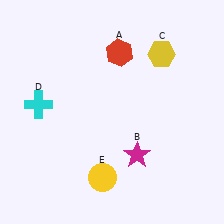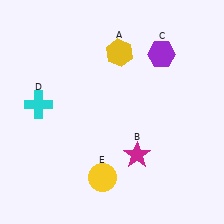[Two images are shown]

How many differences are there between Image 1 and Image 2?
There are 2 differences between the two images.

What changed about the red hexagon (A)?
In Image 1, A is red. In Image 2, it changed to yellow.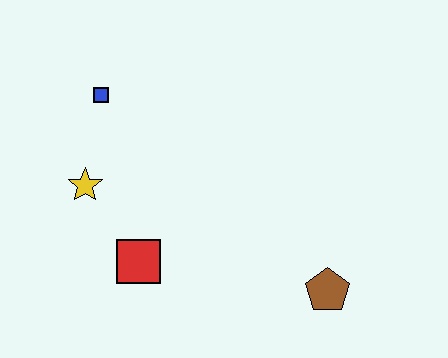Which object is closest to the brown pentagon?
The red square is closest to the brown pentagon.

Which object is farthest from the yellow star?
The brown pentagon is farthest from the yellow star.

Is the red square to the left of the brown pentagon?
Yes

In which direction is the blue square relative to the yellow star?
The blue square is above the yellow star.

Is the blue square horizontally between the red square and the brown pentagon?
No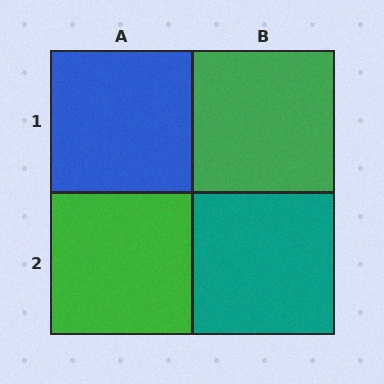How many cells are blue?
1 cell is blue.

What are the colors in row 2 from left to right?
Green, teal.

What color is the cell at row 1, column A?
Blue.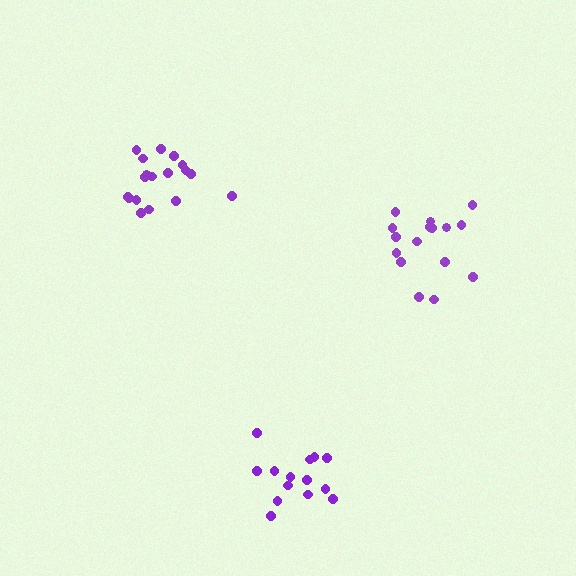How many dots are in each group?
Group 1: 14 dots, Group 2: 18 dots, Group 3: 16 dots (48 total).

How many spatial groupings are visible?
There are 3 spatial groupings.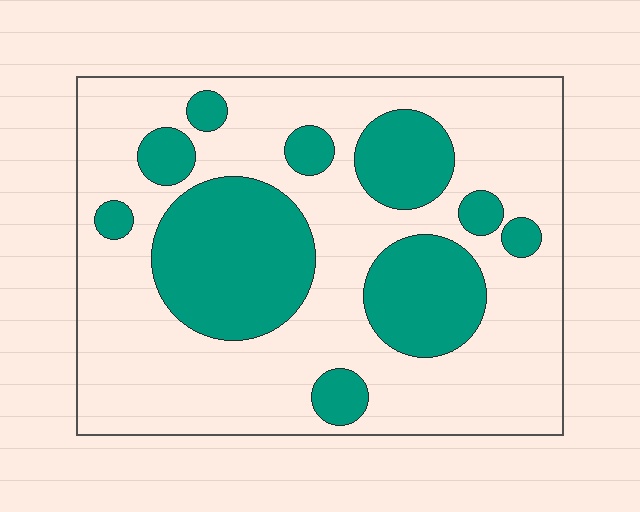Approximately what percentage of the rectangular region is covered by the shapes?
Approximately 30%.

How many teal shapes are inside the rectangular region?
10.